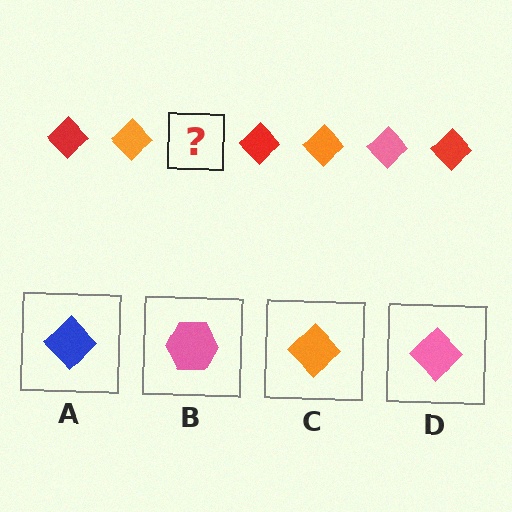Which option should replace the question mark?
Option D.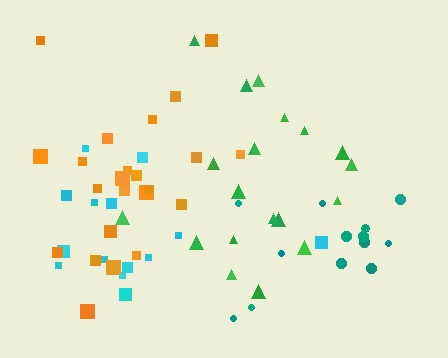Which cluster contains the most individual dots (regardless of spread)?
Orange (23).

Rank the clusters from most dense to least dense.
teal, orange, cyan, green.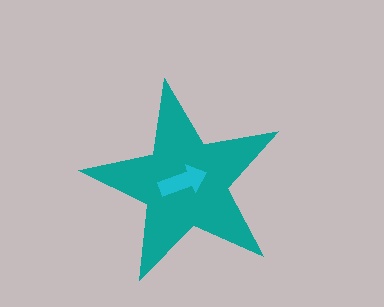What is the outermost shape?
The teal star.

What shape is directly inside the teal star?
The cyan arrow.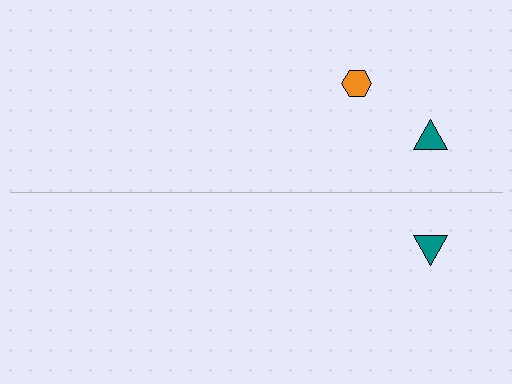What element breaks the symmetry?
A orange hexagon is missing from the bottom side.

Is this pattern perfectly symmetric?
No, the pattern is not perfectly symmetric. A orange hexagon is missing from the bottom side.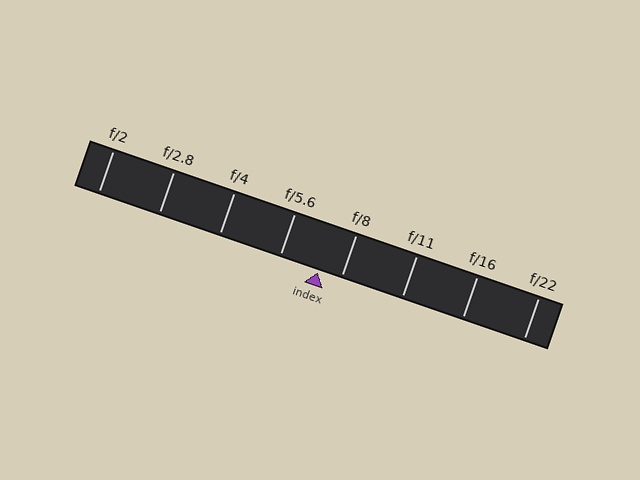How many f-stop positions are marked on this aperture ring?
There are 8 f-stop positions marked.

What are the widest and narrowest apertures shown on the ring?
The widest aperture shown is f/2 and the narrowest is f/22.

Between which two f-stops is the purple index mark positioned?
The index mark is between f/5.6 and f/8.